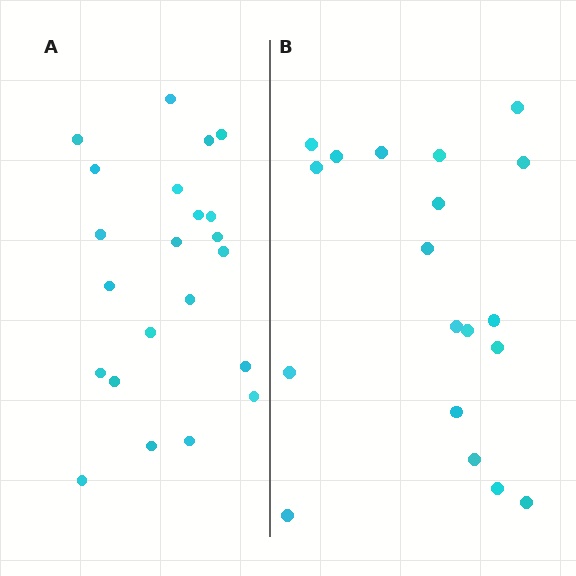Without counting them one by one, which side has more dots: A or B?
Region A (the left region) has more dots.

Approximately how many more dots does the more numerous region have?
Region A has just a few more — roughly 2 or 3 more dots than region B.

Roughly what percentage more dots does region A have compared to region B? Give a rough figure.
About 15% more.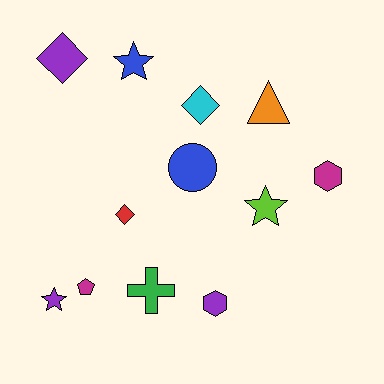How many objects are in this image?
There are 12 objects.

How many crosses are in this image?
There is 1 cross.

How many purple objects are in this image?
There are 3 purple objects.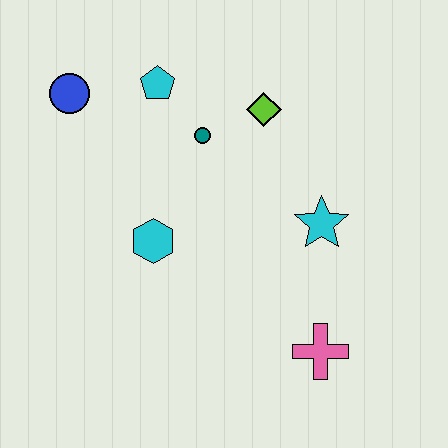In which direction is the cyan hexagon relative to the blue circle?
The cyan hexagon is below the blue circle.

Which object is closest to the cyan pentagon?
The teal circle is closest to the cyan pentagon.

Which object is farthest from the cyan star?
The blue circle is farthest from the cyan star.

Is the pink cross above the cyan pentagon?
No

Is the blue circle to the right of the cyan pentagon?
No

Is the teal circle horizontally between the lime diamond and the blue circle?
Yes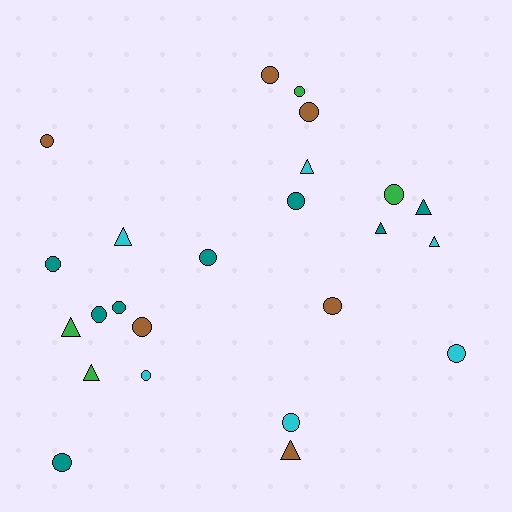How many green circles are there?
There are 2 green circles.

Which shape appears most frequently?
Circle, with 16 objects.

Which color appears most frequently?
Teal, with 8 objects.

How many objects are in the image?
There are 24 objects.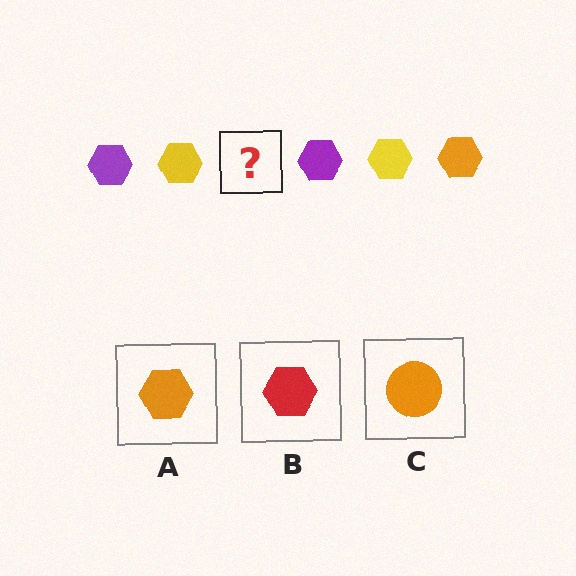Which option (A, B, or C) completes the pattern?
A.